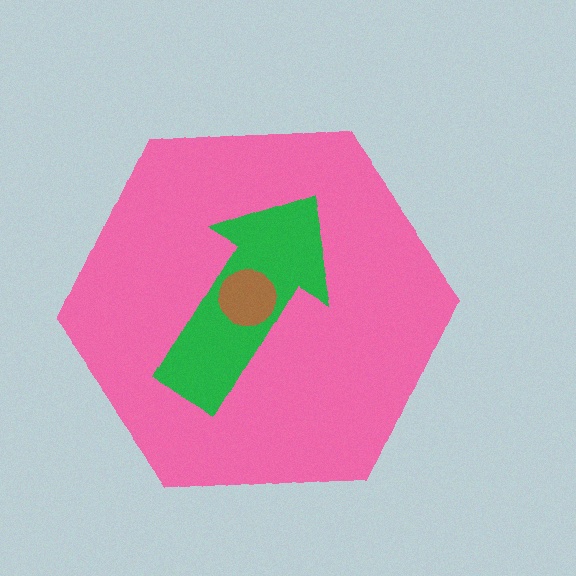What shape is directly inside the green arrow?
The brown circle.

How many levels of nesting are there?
3.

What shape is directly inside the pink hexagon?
The green arrow.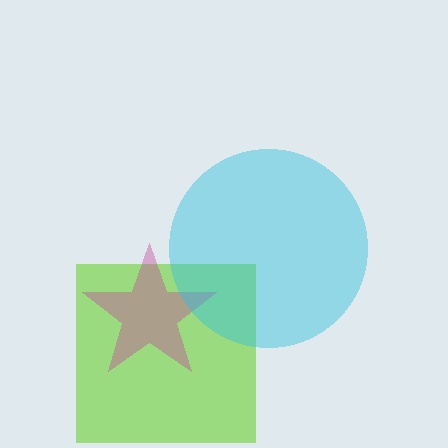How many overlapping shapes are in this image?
There are 3 overlapping shapes in the image.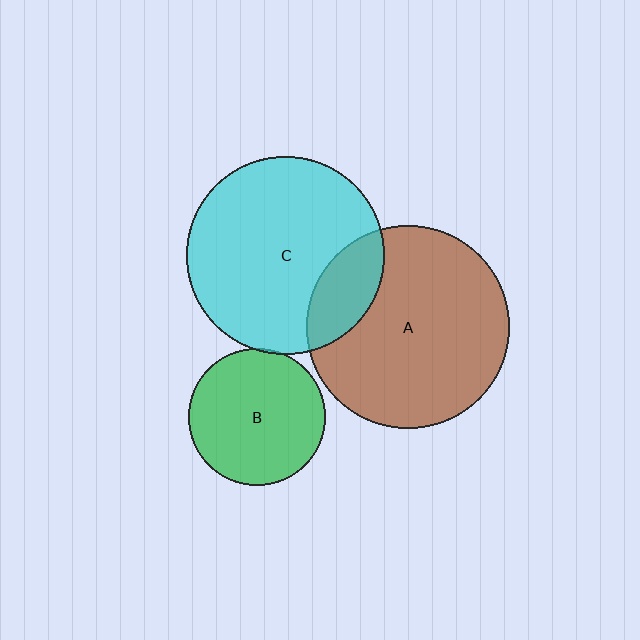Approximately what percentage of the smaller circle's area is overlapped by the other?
Approximately 20%.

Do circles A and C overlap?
Yes.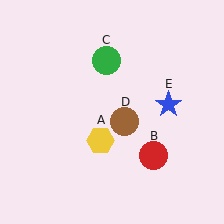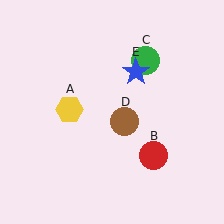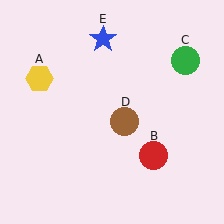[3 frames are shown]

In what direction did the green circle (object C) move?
The green circle (object C) moved right.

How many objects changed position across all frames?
3 objects changed position: yellow hexagon (object A), green circle (object C), blue star (object E).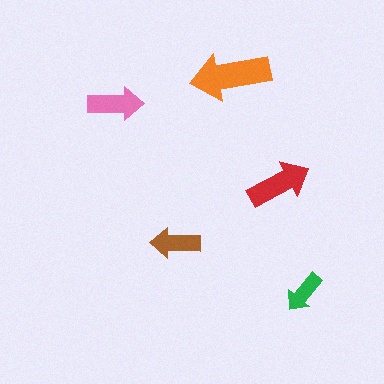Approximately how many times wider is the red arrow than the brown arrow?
About 1.5 times wider.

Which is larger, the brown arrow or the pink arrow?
The pink one.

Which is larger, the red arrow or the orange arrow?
The orange one.